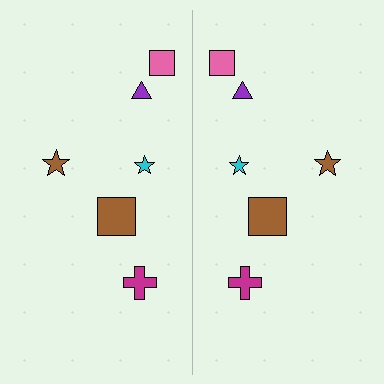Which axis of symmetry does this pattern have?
The pattern has a vertical axis of symmetry running through the center of the image.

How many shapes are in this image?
There are 12 shapes in this image.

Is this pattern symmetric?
Yes, this pattern has bilateral (reflection) symmetry.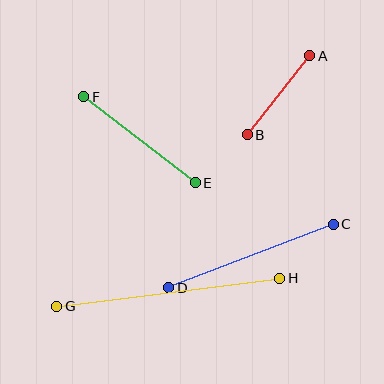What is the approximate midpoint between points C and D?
The midpoint is at approximately (251, 256) pixels.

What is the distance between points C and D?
The distance is approximately 177 pixels.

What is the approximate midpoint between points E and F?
The midpoint is at approximately (140, 140) pixels.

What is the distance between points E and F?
The distance is approximately 141 pixels.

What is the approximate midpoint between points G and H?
The midpoint is at approximately (168, 292) pixels.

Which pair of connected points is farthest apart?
Points G and H are farthest apart.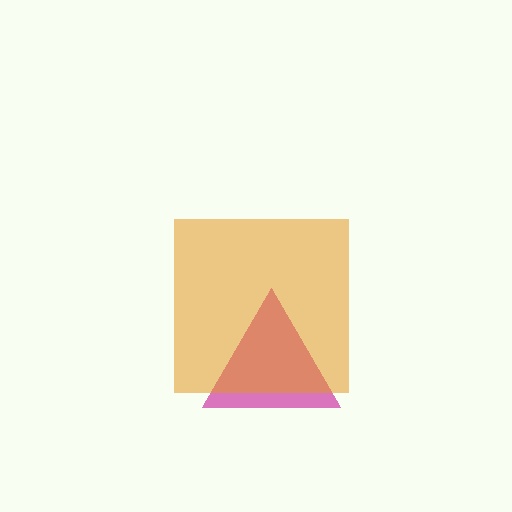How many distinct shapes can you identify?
There are 2 distinct shapes: a magenta triangle, an orange square.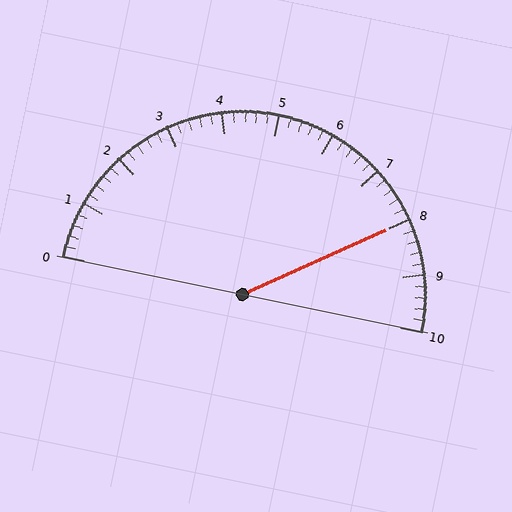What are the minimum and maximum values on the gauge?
The gauge ranges from 0 to 10.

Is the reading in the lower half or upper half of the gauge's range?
The reading is in the upper half of the range (0 to 10).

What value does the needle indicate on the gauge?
The needle indicates approximately 8.0.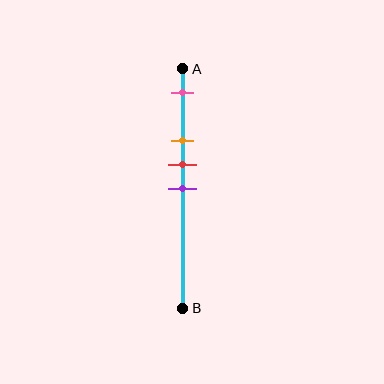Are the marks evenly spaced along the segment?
No, the marks are not evenly spaced.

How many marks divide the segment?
There are 4 marks dividing the segment.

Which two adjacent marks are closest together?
The red and purple marks are the closest adjacent pair.